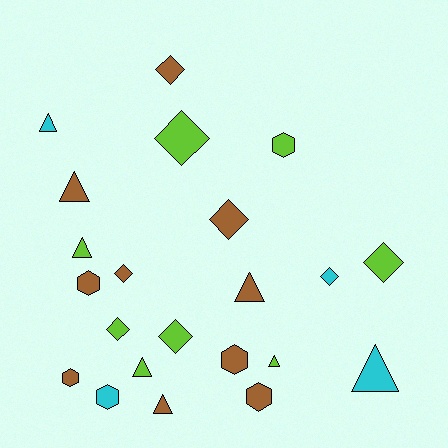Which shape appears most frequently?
Triangle, with 8 objects.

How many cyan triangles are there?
There are 2 cyan triangles.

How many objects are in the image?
There are 22 objects.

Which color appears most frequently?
Brown, with 10 objects.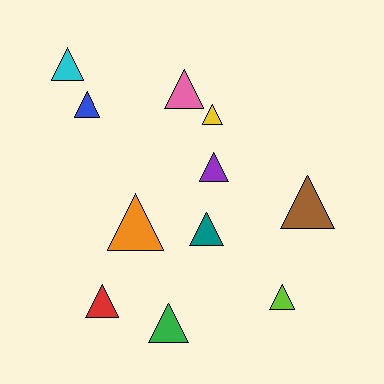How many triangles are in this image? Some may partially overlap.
There are 11 triangles.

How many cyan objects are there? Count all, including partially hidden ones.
There is 1 cyan object.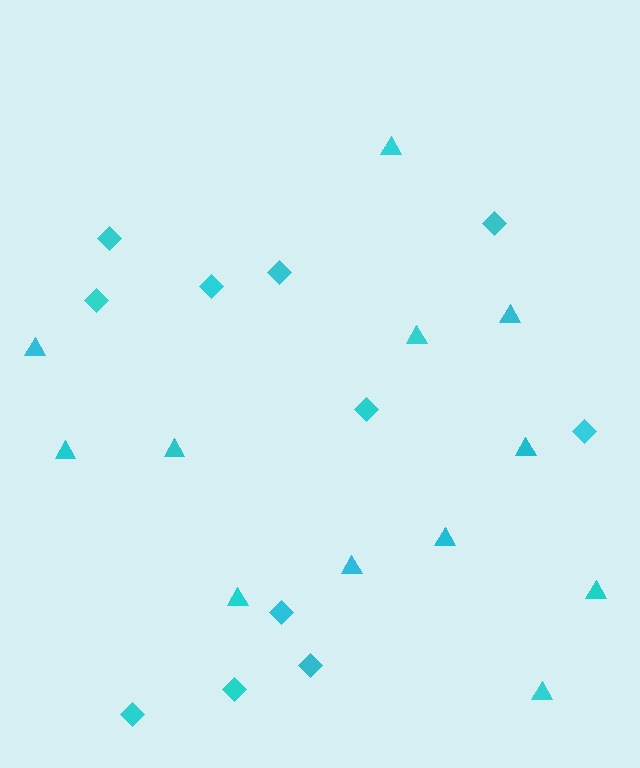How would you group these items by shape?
There are 2 groups: one group of triangles (12) and one group of diamonds (11).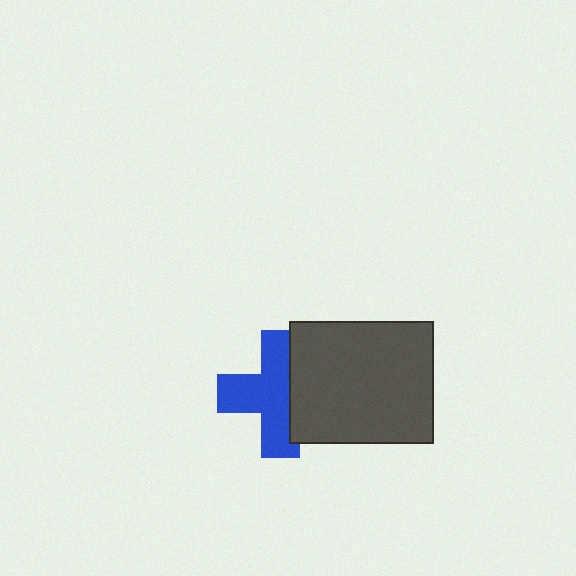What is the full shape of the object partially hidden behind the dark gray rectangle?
The partially hidden object is a blue cross.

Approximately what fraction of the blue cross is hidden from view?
Roughly 35% of the blue cross is hidden behind the dark gray rectangle.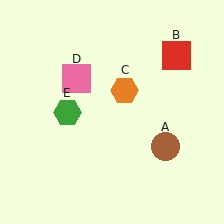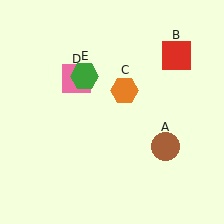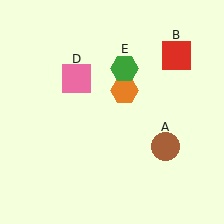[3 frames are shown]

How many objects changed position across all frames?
1 object changed position: green hexagon (object E).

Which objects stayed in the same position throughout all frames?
Brown circle (object A) and red square (object B) and orange hexagon (object C) and pink square (object D) remained stationary.